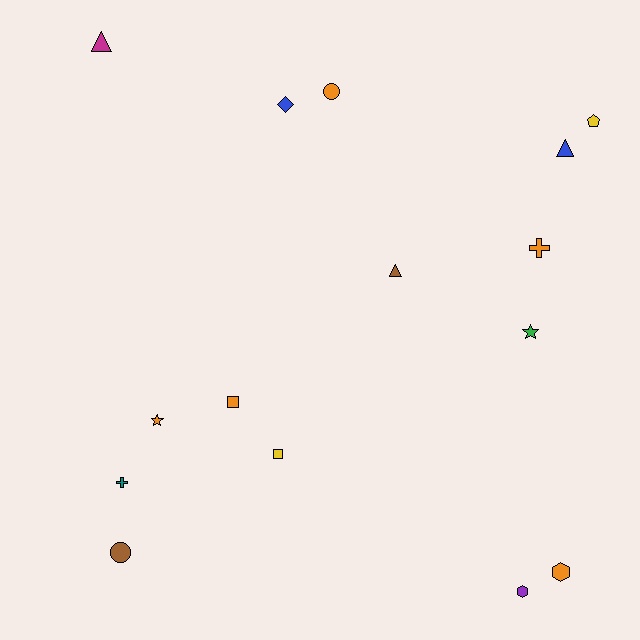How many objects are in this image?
There are 15 objects.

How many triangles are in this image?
There are 3 triangles.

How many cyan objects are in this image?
There are no cyan objects.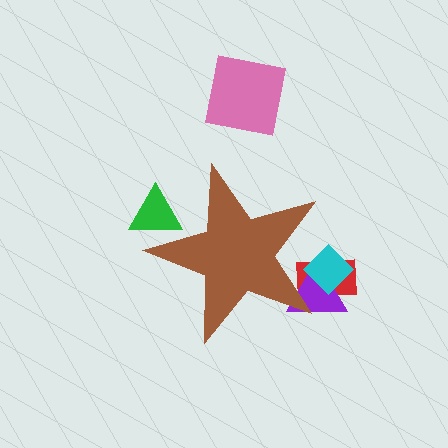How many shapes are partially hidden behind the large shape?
4 shapes are partially hidden.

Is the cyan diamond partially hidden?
Yes, the cyan diamond is partially hidden behind the brown star.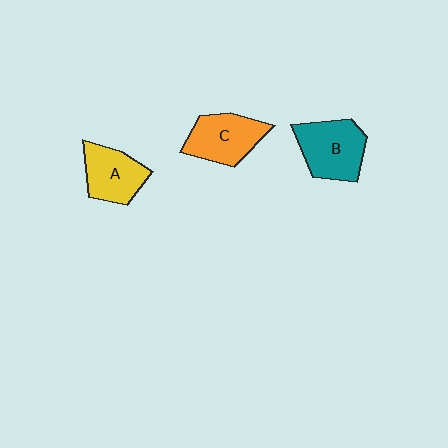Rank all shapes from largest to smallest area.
From largest to smallest: B (teal), C (orange), A (yellow).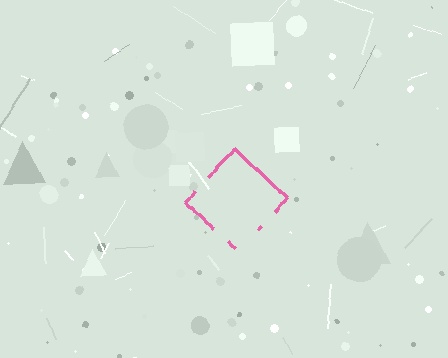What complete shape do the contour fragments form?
The contour fragments form a diamond.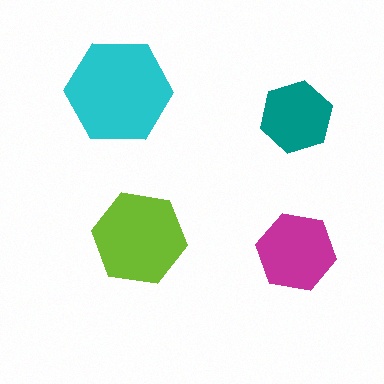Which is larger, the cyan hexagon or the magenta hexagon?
The cyan one.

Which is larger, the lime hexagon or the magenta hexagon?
The lime one.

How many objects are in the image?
There are 4 objects in the image.